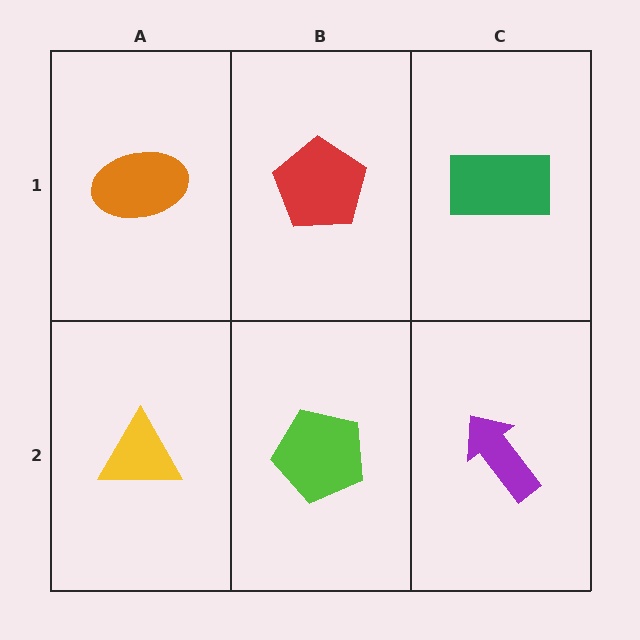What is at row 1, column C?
A green rectangle.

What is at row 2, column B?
A lime pentagon.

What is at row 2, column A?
A yellow triangle.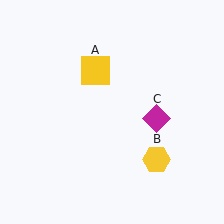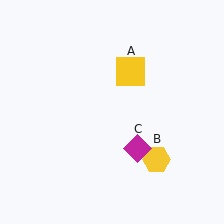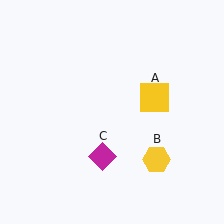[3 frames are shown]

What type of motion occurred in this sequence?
The yellow square (object A), magenta diamond (object C) rotated clockwise around the center of the scene.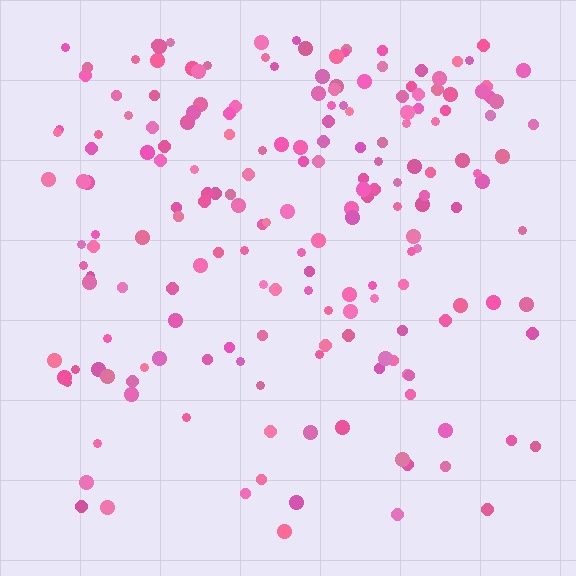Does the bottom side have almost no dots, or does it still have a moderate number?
Still a moderate number, just noticeably fewer than the top.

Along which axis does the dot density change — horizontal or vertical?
Vertical.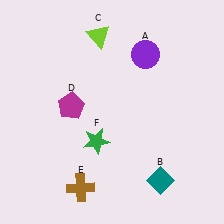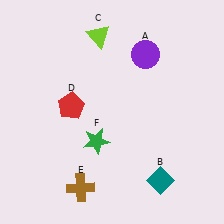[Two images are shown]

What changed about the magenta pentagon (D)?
In Image 1, D is magenta. In Image 2, it changed to red.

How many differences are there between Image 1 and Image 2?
There is 1 difference between the two images.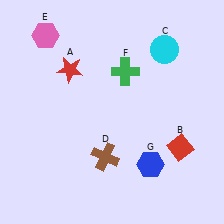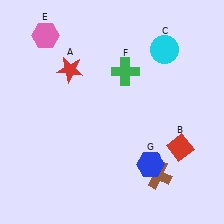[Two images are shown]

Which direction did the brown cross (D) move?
The brown cross (D) moved right.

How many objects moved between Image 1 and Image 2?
1 object moved between the two images.